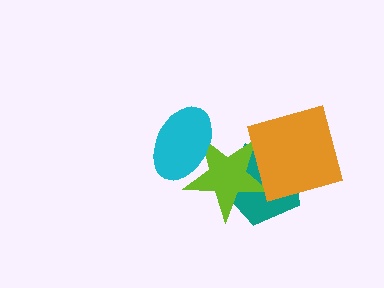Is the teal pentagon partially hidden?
Yes, it is partially covered by another shape.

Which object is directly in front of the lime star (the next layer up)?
The cyan ellipse is directly in front of the lime star.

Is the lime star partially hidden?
Yes, it is partially covered by another shape.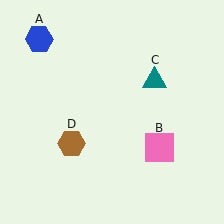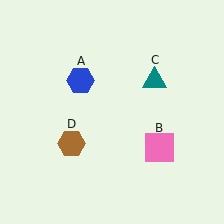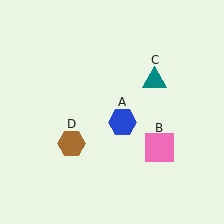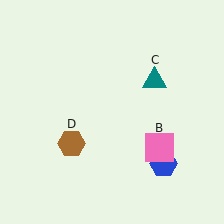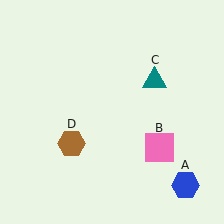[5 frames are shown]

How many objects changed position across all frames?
1 object changed position: blue hexagon (object A).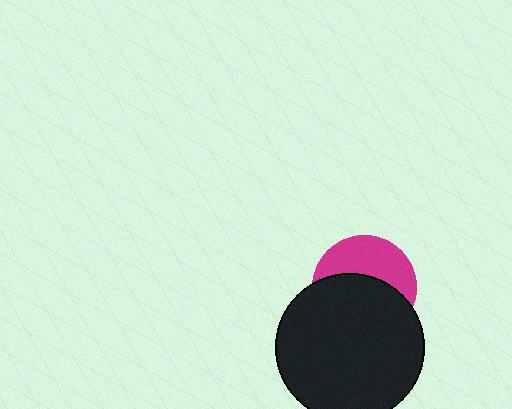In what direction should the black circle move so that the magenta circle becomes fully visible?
The black circle should move down. That is the shortest direction to clear the overlap and leave the magenta circle fully visible.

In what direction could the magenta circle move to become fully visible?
The magenta circle could move up. That would shift it out from behind the black circle entirely.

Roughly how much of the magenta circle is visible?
A small part of it is visible (roughly 43%).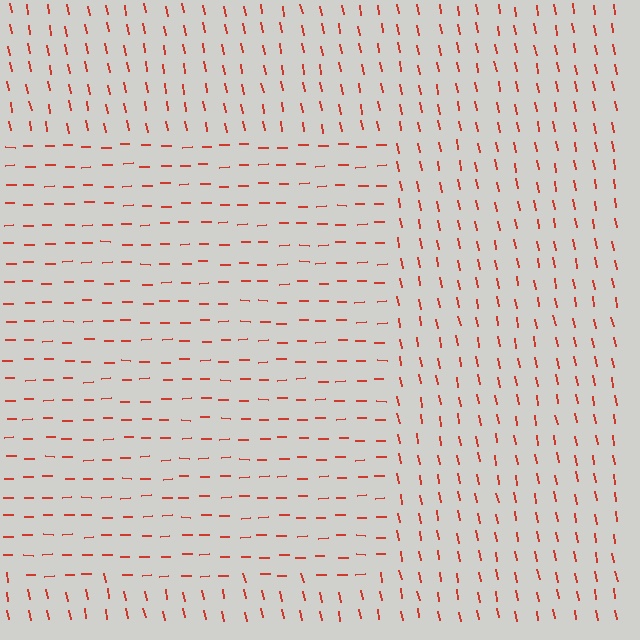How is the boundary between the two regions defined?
The boundary is defined purely by a change in line orientation (approximately 81 degrees difference). All lines are the same color and thickness.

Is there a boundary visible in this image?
Yes, there is a texture boundary formed by a change in line orientation.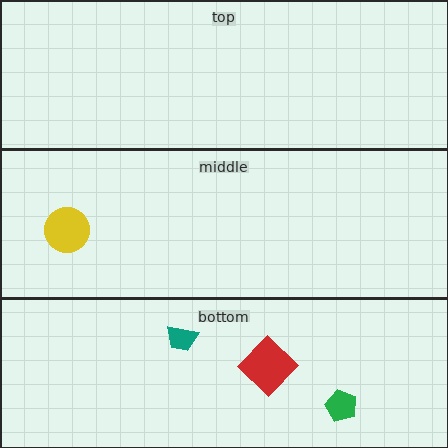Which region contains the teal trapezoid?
The bottom region.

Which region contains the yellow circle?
The middle region.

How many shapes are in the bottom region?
3.